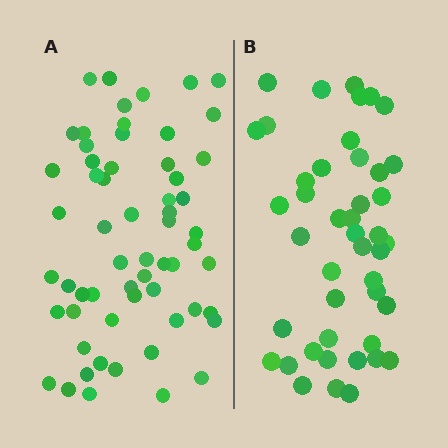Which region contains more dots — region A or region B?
Region A (the left region) has more dots.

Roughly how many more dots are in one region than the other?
Region A has approximately 15 more dots than region B.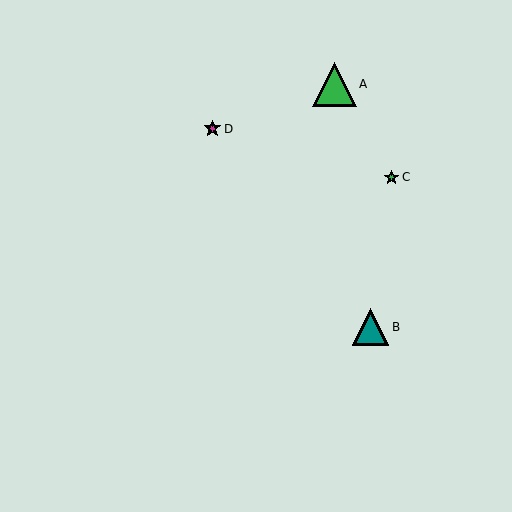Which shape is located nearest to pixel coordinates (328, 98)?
The green triangle (labeled A) at (334, 84) is nearest to that location.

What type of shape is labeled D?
Shape D is a magenta star.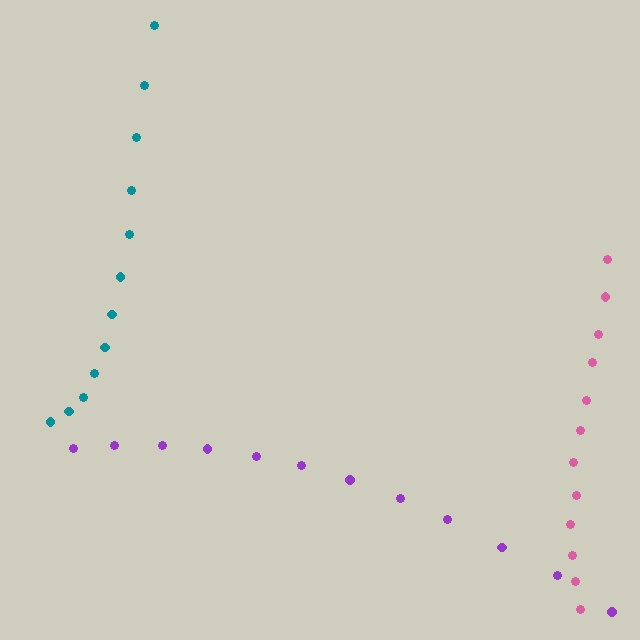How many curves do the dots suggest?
There are 3 distinct paths.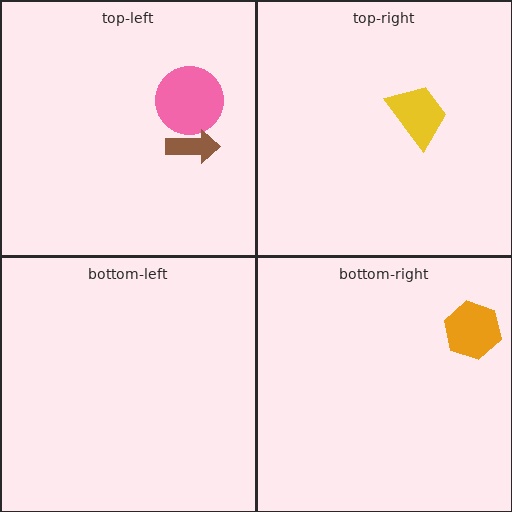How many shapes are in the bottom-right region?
1.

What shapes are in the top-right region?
The yellow trapezoid.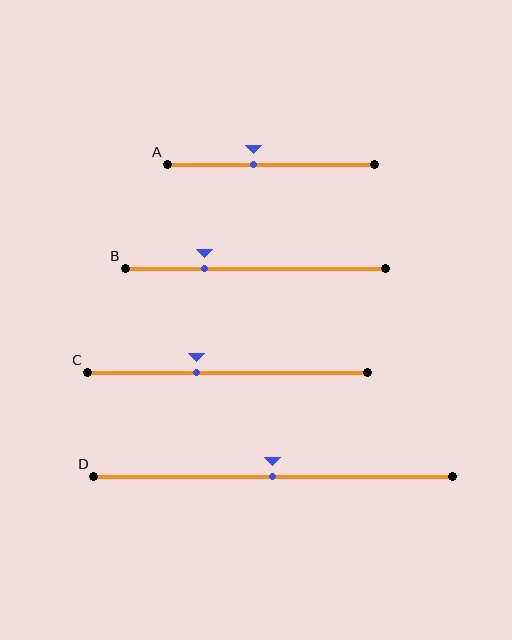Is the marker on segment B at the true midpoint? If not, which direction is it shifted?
No, the marker on segment B is shifted to the left by about 20% of the segment length.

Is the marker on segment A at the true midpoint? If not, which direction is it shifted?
No, the marker on segment A is shifted to the left by about 9% of the segment length.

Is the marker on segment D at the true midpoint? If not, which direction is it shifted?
Yes, the marker on segment D is at the true midpoint.